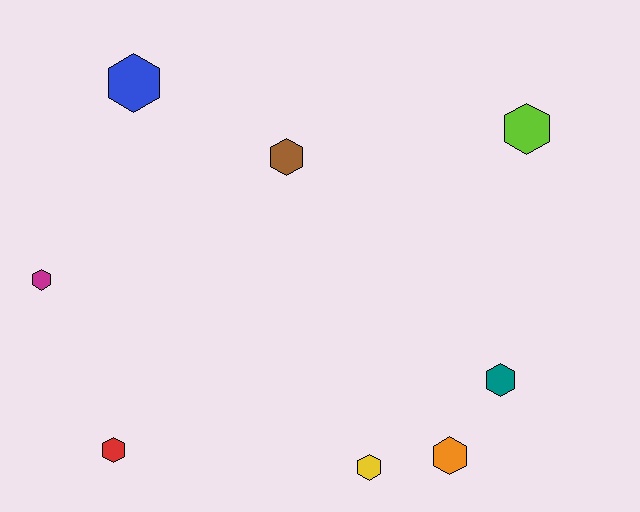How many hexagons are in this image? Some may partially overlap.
There are 8 hexagons.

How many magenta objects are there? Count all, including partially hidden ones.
There is 1 magenta object.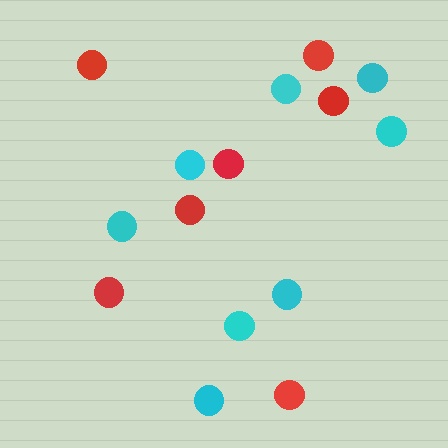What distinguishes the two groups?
There are 2 groups: one group of cyan circles (8) and one group of red circles (7).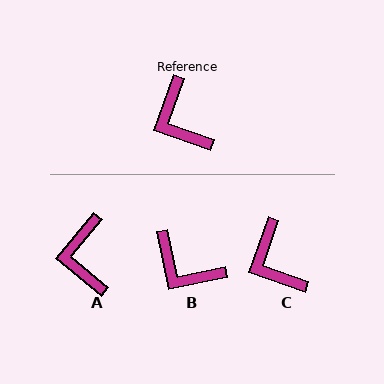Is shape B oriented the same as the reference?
No, it is off by about 31 degrees.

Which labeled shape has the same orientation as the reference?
C.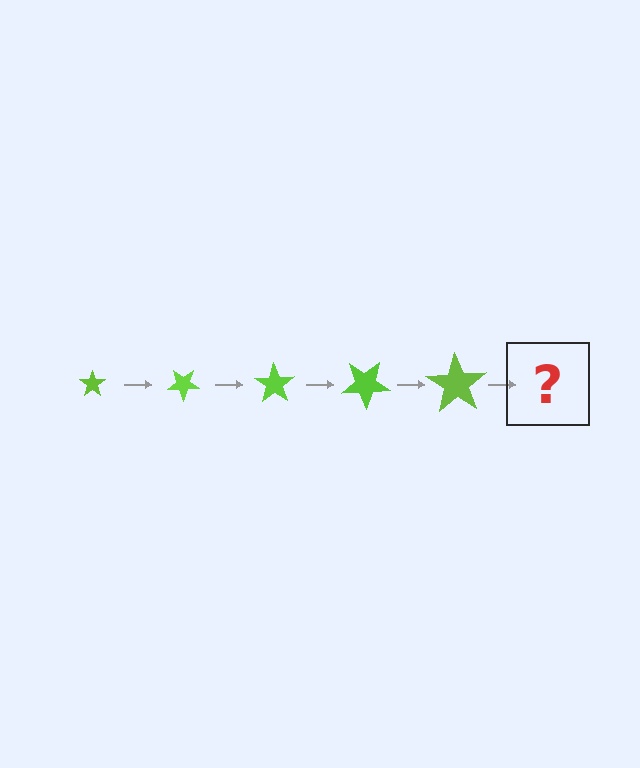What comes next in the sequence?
The next element should be a star, larger than the previous one and rotated 175 degrees from the start.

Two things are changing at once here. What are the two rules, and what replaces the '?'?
The two rules are that the star grows larger each step and it rotates 35 degrees each step. The '?' should be a star, larger than the previous one and rotated 175 degrees from the start.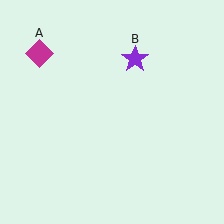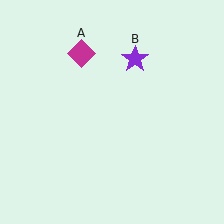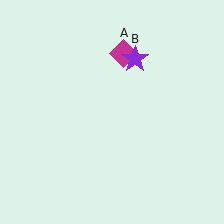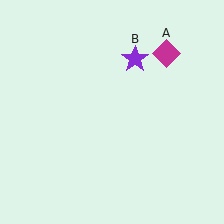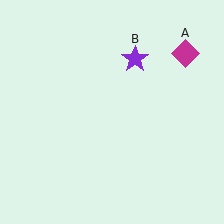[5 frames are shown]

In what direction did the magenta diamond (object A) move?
The magenta diamond (object A) moved right.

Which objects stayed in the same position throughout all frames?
Purple star (object B) remained stationary.